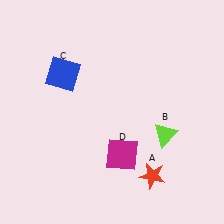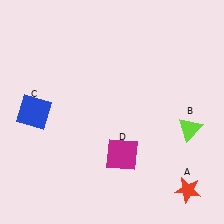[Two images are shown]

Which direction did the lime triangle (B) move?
The lime triangle (B) moved right.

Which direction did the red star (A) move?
The red star (A) moved right.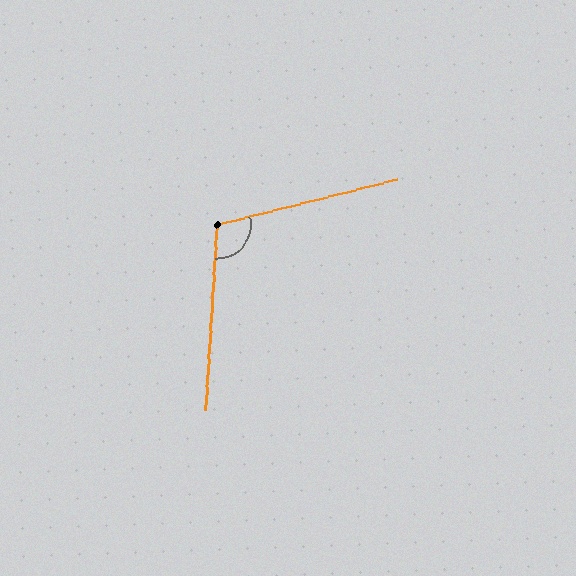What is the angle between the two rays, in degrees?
Approximately 108 degrees.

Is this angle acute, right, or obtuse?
It is obtuse.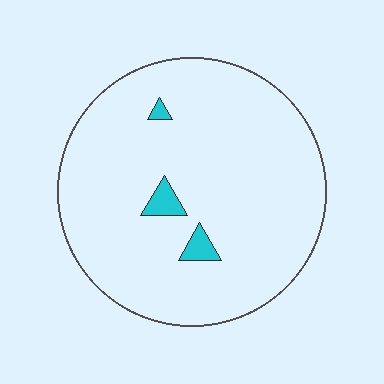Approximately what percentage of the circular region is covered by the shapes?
Approximately 5%.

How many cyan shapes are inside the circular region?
3.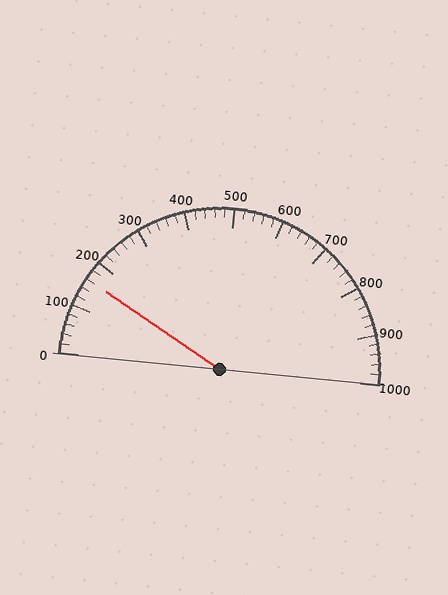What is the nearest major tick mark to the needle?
The nearest major tick mark is 200.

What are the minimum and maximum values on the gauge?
The gauge ranges from 0 to 1000.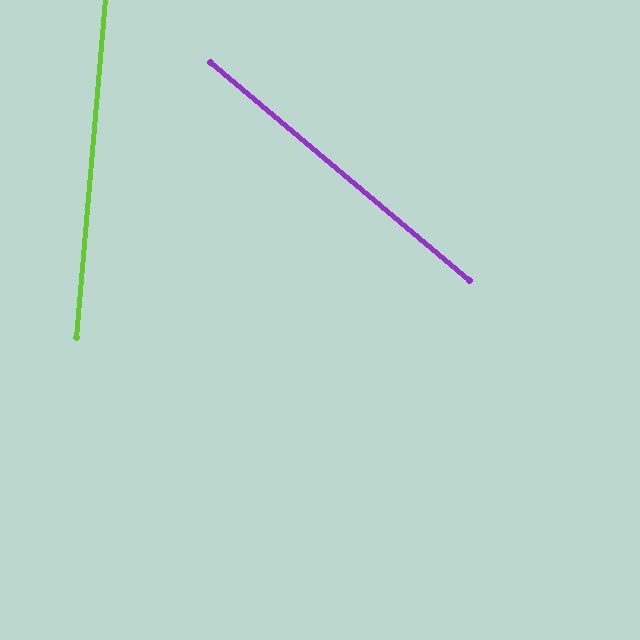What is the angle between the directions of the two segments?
Approximately 55 degrees.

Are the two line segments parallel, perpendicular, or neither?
Neither parallel nor perpendicular — they differ by about 55°.